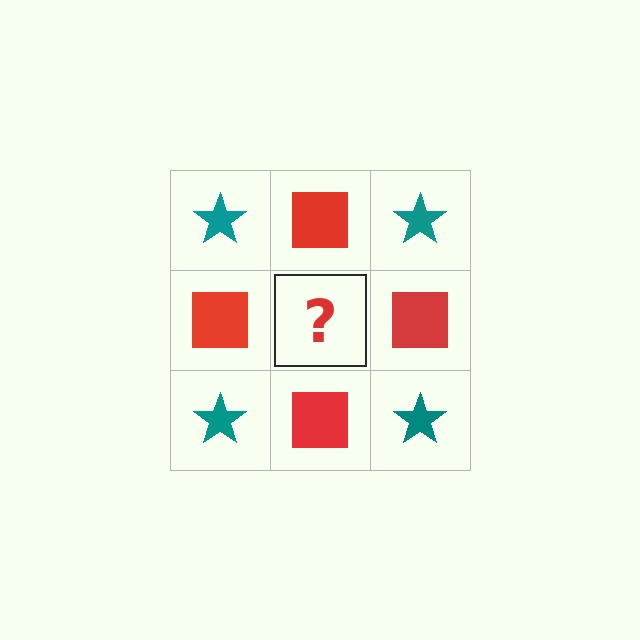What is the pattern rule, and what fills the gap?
The rule is that it alternates teal star and red square in a checkerboard pattern. The gap should be filled with a teal star.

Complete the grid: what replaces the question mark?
The question mark should be replaced with a teal star.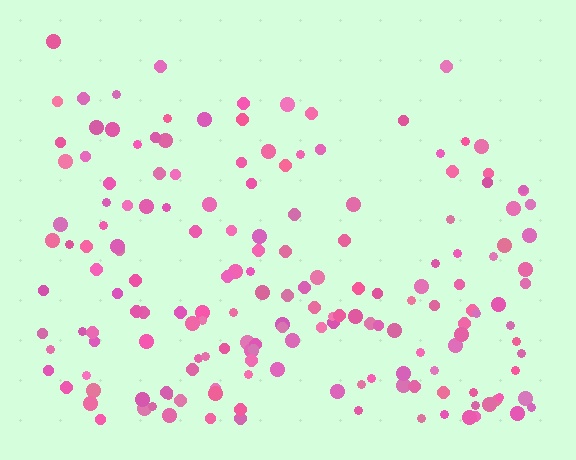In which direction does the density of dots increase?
From top to bottom, with the bottom side densest.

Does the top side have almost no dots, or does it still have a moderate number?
Still a moderate number, just noticeably fewer than the bottom.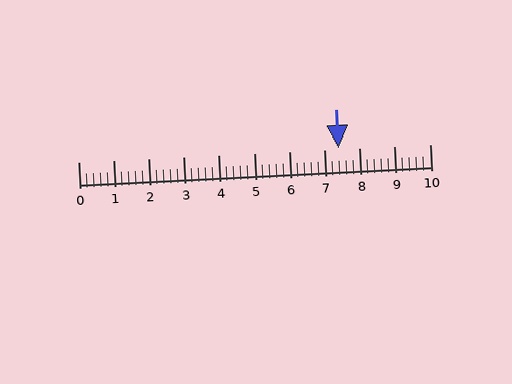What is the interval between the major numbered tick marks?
The major tick marks are spaced 1 units apart.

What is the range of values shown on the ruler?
The ruler shows values from 0 to 10.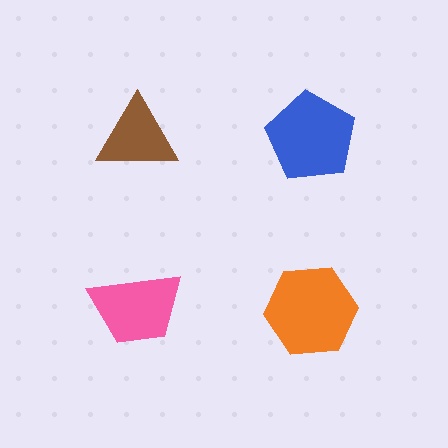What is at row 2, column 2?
An orange hexagon.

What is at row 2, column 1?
A pink trapezoid.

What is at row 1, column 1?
A brown triangle.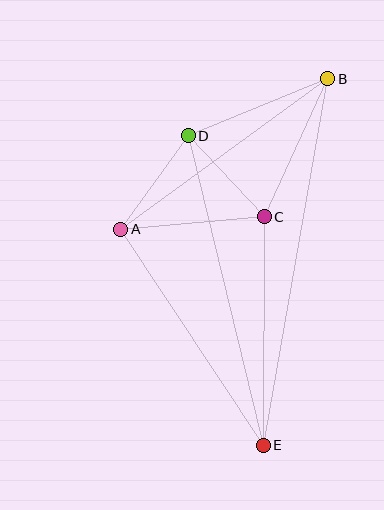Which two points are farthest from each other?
Points B and E are farthest from each other.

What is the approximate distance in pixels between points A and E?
The distance between A and E is approximately 259 pixels.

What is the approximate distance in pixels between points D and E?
The distance between D and E is approximately 319 pixels.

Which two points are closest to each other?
Points C and D are closest to each other.